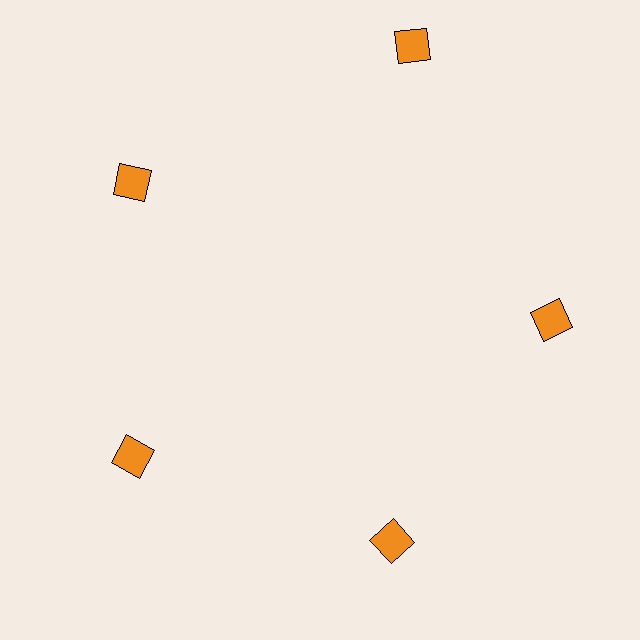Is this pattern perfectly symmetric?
No. The 5 orange squares are arranged in a ring, but one element near the 1 o'clock position is pushed outward from the center, breaking the 5-fold rotational symmetry.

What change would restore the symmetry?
The symmetry would be restored by moving it inward, back onto the ring so that all 5 squares sit at equal angles and equal distance from the center.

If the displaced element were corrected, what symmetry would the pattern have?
It would have 5-fold rotational symmetry — the pattern would map onto itself every 72 degrees.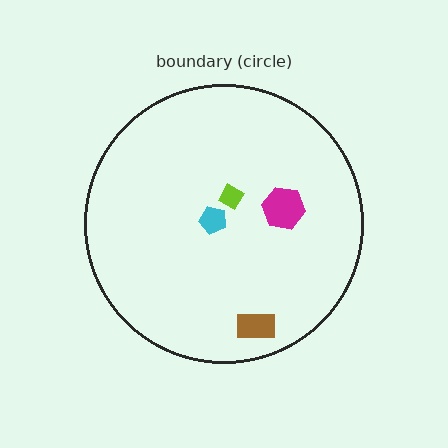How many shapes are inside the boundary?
4 inside, 0 outside.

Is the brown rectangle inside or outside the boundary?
Inside.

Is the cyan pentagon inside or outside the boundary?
Inside.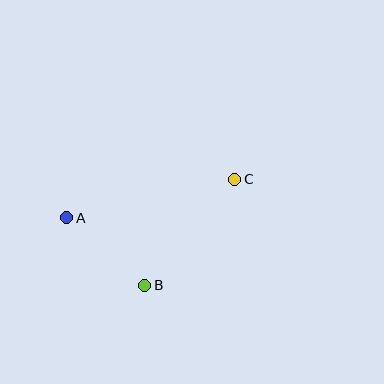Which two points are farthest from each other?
Points A and C are farthest from each other.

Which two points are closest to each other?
Points A and B are closest to each other.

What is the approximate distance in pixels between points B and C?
The distance between B and C is approximately 139 pixels.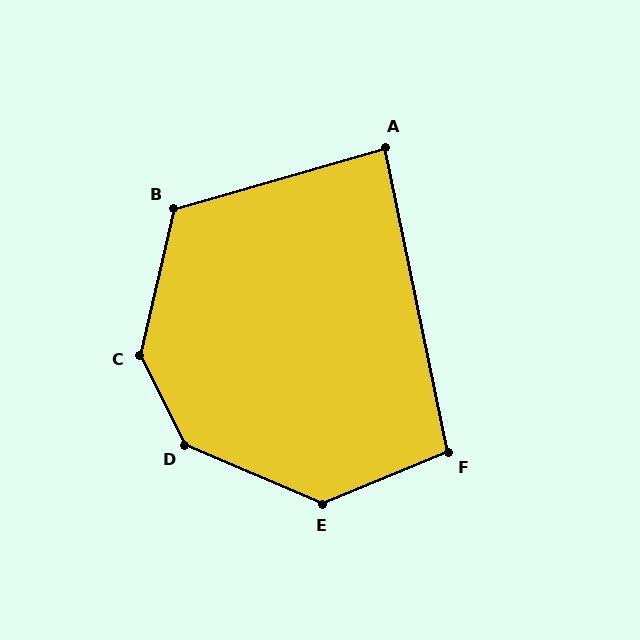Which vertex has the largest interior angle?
D, at approximately 140 degrees.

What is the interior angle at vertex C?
Approximately 140 degrees (obtuse).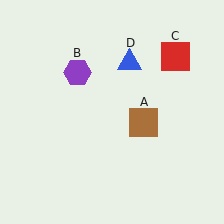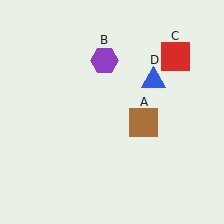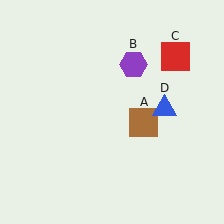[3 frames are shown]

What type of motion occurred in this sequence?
The purple hexagon (object B), blue triangle (object D) rotated clockwise around the center of the scene.